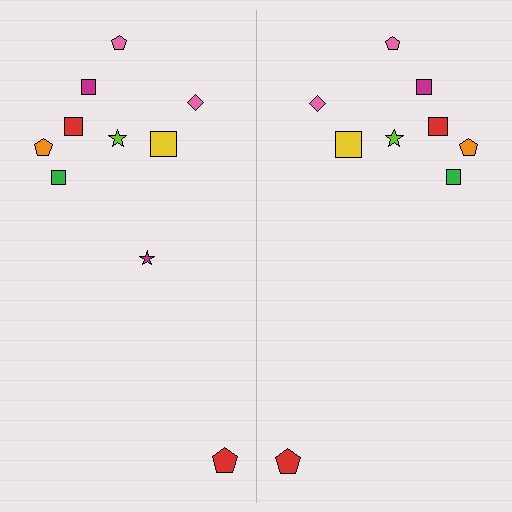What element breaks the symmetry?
A magenta star is missing from the right side.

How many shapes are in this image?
There are 19 shapes in this image.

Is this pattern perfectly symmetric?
No, the pattern is not perfectly symmetric. A magenta star is missing from the right side.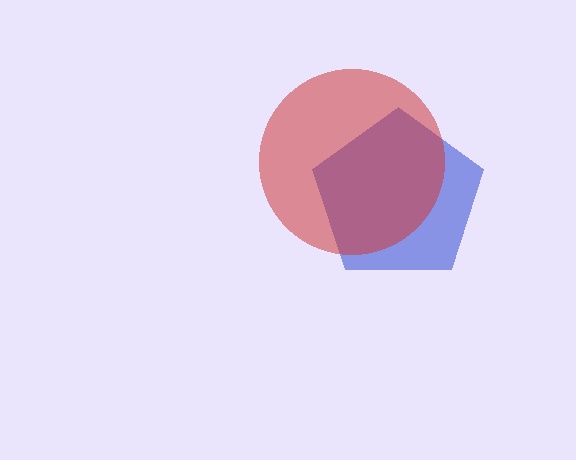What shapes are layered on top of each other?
The layered shapes are: a blue pentagon, a red circle.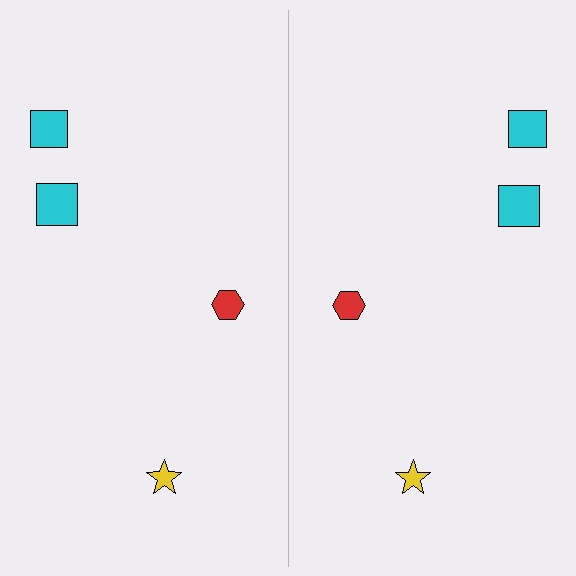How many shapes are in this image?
There are 8 shapes in this image.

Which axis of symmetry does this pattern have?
The pattern has a vertical axis of symmetry running through the center of the image.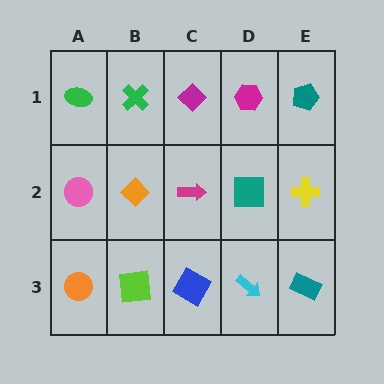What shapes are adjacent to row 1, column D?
A teal square (row 2, column D), a magenta diamond (row 1, column C), a teal pentagon (row 1, column E).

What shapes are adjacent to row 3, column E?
A yellow cross (row 2, column E), a cyan arrow (row 3, column D).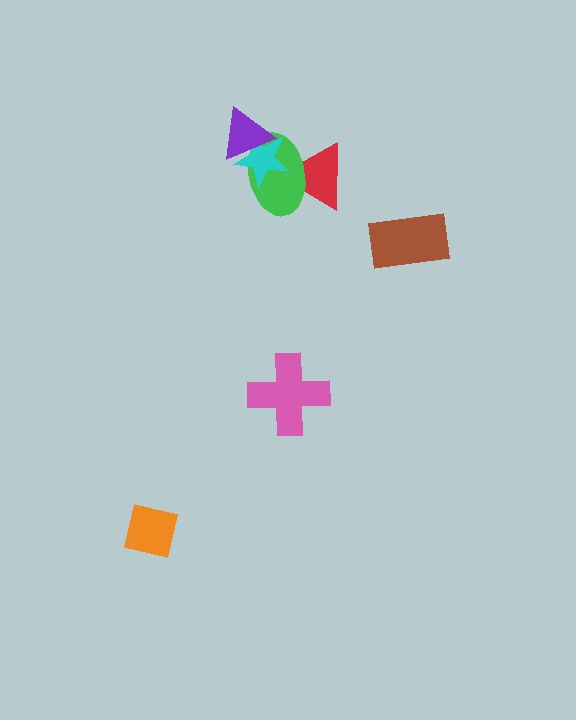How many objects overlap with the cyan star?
3 objects overlap with the cyan star.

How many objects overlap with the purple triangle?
2 objects overlap with the purple triangle.